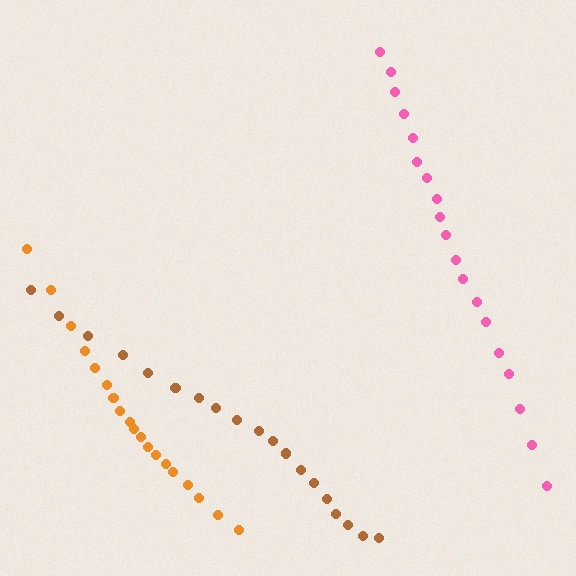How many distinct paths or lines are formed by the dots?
There are 3 distinct paths.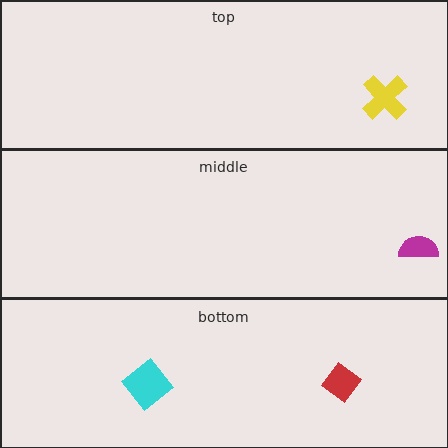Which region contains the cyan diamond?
The bottom region.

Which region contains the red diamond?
The bottom region.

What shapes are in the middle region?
The magenta semicircle.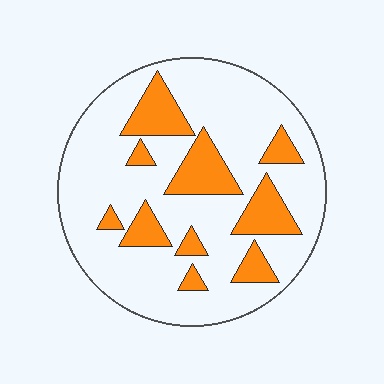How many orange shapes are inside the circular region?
10.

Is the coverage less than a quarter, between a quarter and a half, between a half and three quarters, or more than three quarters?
Less than a quarter.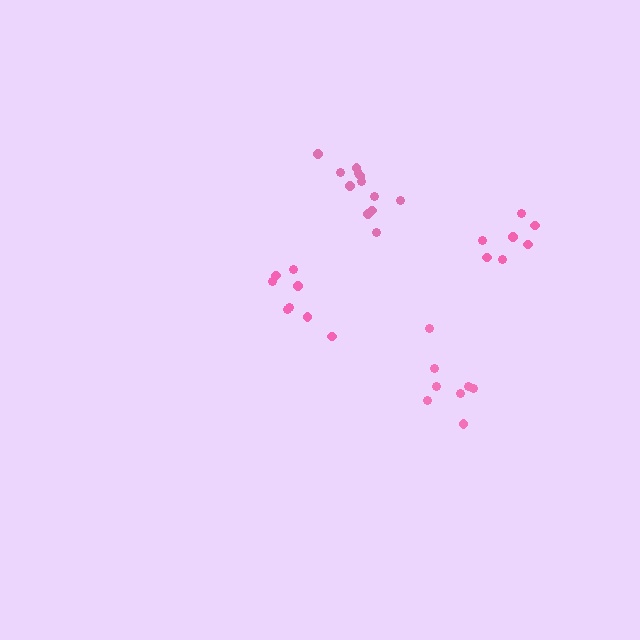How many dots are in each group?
Group 1: 8 dots, Group 2: 8 dots, Group 3: 7 dots, Group 4: 12 dots (35 total).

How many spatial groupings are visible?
There are 4 spatial groupings.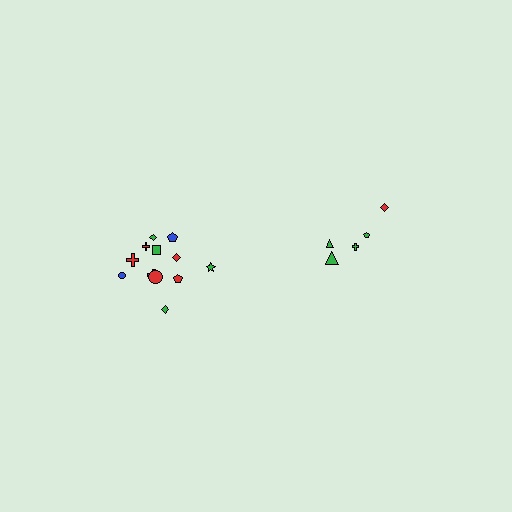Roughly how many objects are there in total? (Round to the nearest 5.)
Roughly 15 objects in total.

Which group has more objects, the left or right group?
The left group.